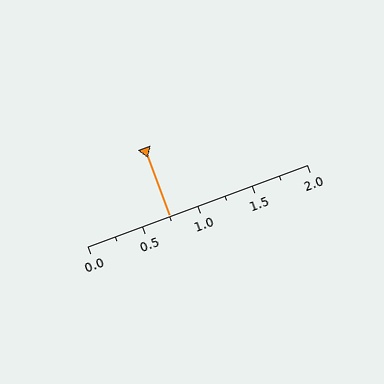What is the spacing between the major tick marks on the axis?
The major ticks are spaced 0.5 apart.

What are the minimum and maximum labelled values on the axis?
The axis runs from 0.0 to 2.0.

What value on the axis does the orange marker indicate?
The marker indicates approximately 0.75.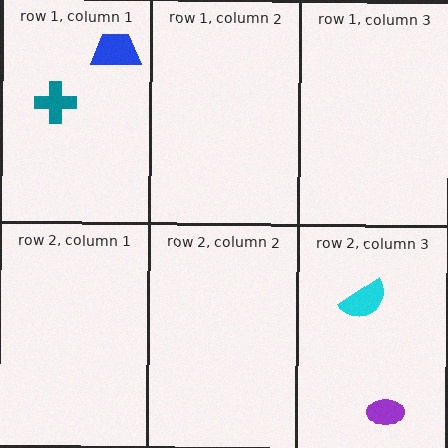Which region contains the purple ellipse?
The row 2, column 3 region.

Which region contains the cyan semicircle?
The row 2, column 3 region.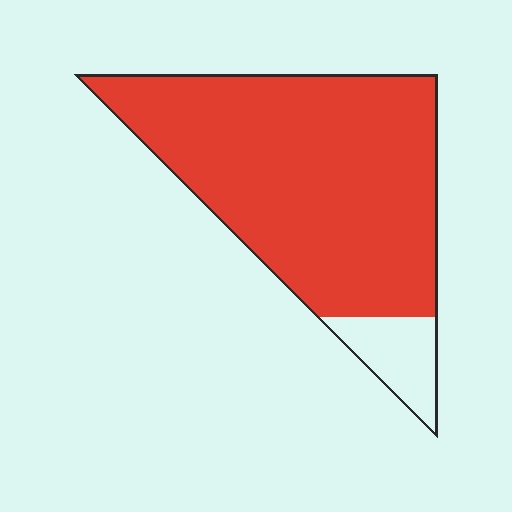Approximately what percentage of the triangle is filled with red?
Approximately 90%.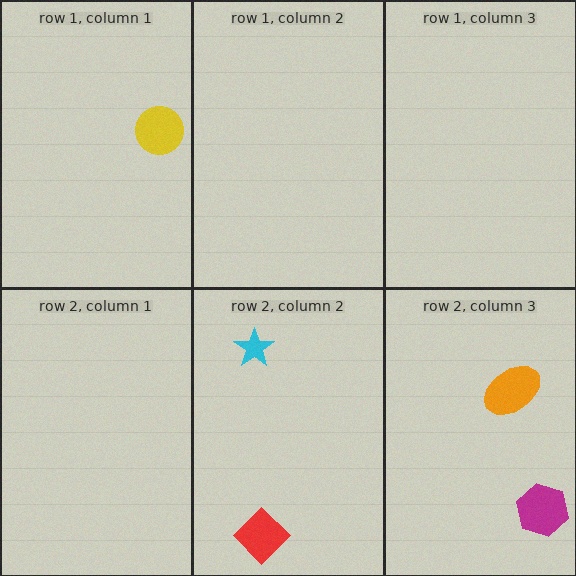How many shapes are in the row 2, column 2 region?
2.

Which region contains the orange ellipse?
The row 2, column 3 region.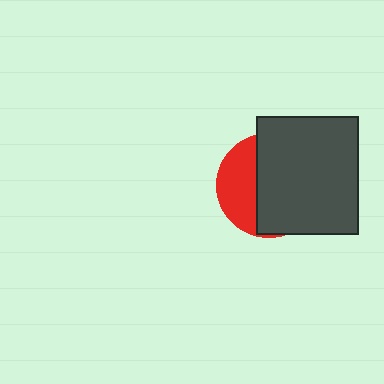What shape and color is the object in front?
The object in front is a dark gray rectangle.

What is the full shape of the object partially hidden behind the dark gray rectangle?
The partially hidden object is a red circle.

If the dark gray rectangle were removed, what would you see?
You would see the complete red circle.